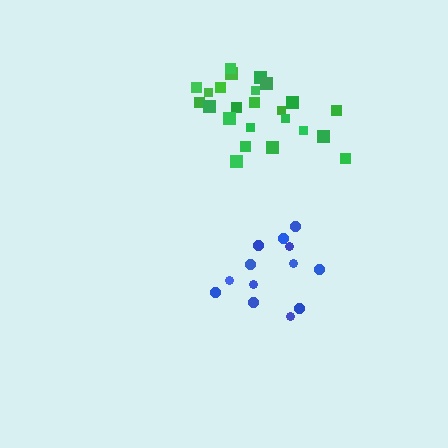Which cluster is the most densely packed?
Green.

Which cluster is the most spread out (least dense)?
Blue.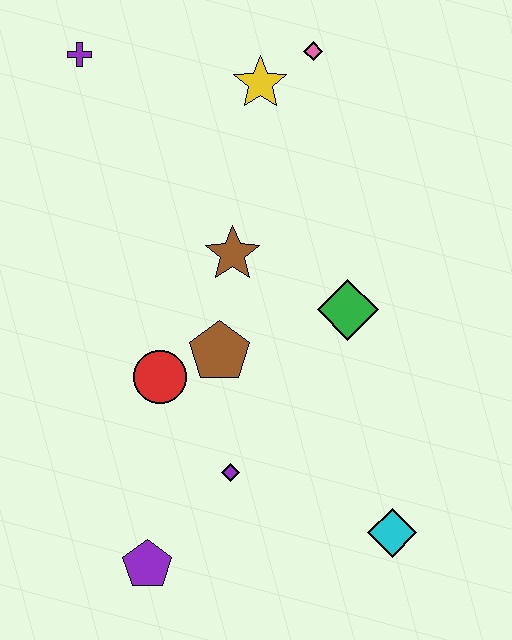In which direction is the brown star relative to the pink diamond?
The brown star is below the pink diamond.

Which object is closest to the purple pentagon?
The purple diamond is closest to the purple pentagon.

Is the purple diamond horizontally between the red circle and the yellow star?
Yes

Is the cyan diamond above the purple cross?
No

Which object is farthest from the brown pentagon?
The purple cross is farthest from the brown pentagon.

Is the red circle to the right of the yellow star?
No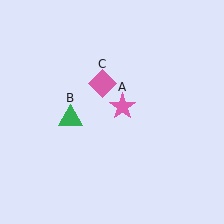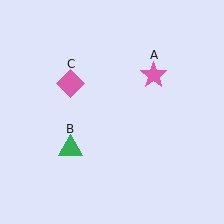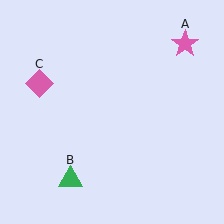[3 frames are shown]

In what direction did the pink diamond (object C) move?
The pink diamond (object C) moved left.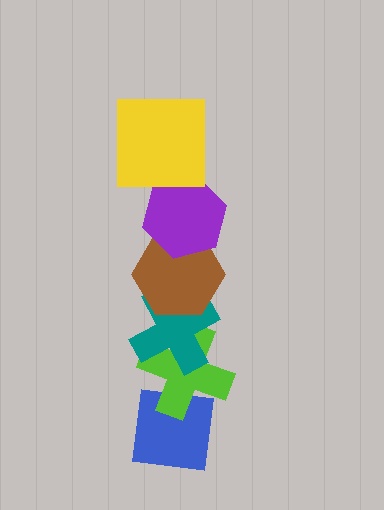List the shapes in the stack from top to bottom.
From top to bottom: the yellow square, the purple hexagon, the brown hexagon, the teal cross, the lime cross, the blue square.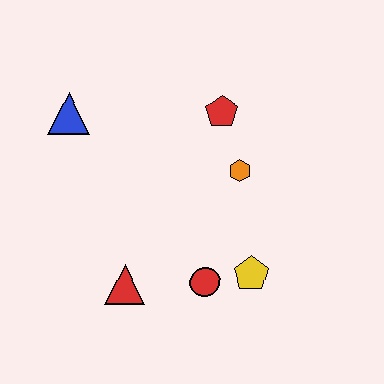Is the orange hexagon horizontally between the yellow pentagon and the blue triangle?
Yes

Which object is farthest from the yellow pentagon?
The blue triangle is farthest from the yellow pentagon.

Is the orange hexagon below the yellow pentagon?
No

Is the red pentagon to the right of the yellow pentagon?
No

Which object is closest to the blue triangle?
The red pentagon is closest to the blue triangle.